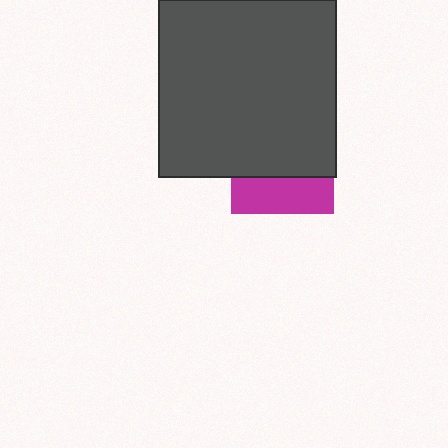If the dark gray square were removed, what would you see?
You would see the complete magenta square.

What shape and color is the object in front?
The object in front is a dark gray square.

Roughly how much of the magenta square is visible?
A small part of it is visible (roughly 35%).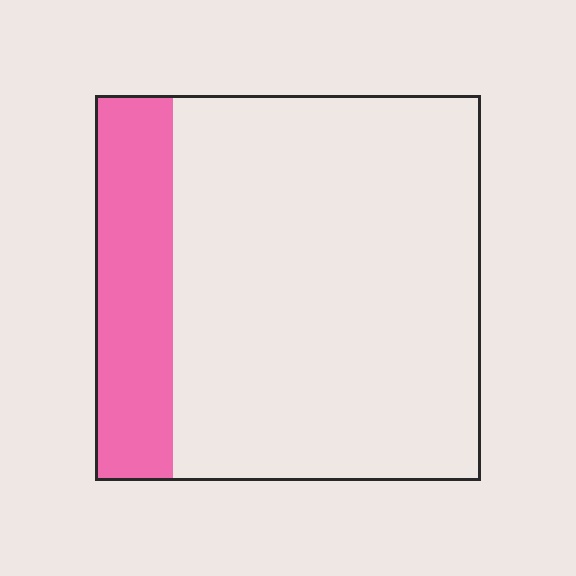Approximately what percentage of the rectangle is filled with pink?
Approximately 20%.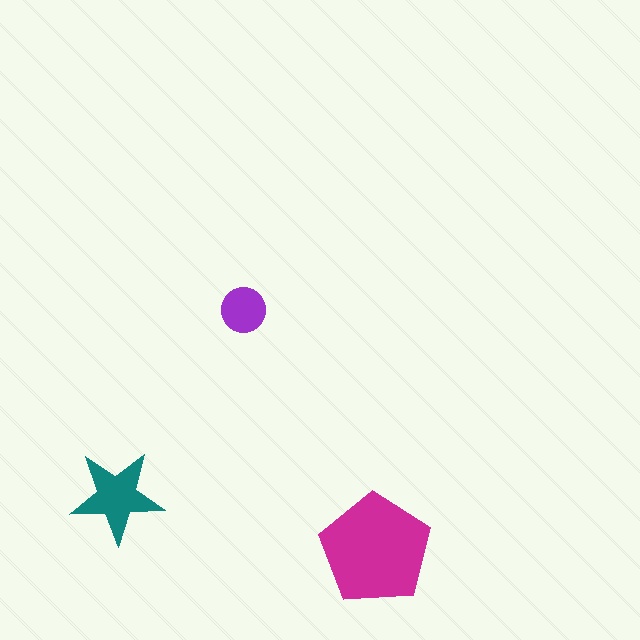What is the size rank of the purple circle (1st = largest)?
3rd.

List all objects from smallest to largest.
The purple circle, the teal star, the magenta pentagon.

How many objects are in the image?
There are 3 objects in the image.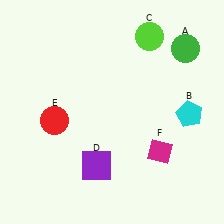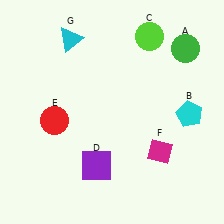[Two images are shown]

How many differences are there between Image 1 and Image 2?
There is 1 difference between the two images.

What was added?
A cyan triangle (G) was added in Image 2.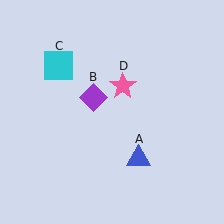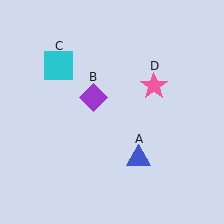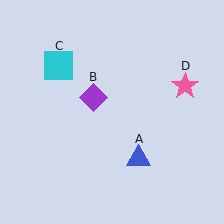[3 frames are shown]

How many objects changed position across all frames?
1 object changed position: pink star (object D).